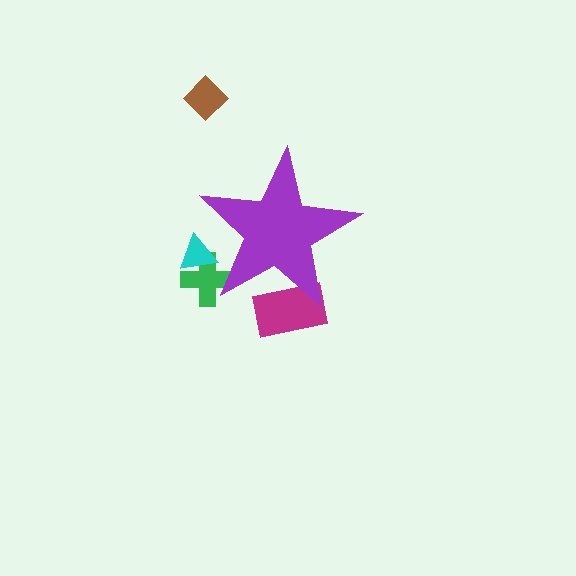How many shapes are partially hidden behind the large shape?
3 shapes are partially hidden.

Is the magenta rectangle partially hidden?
Yes, the magenta rectangle is partially hidden behind the purple star.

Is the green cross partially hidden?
Yes, the green cross is partially hidden behind the purple star.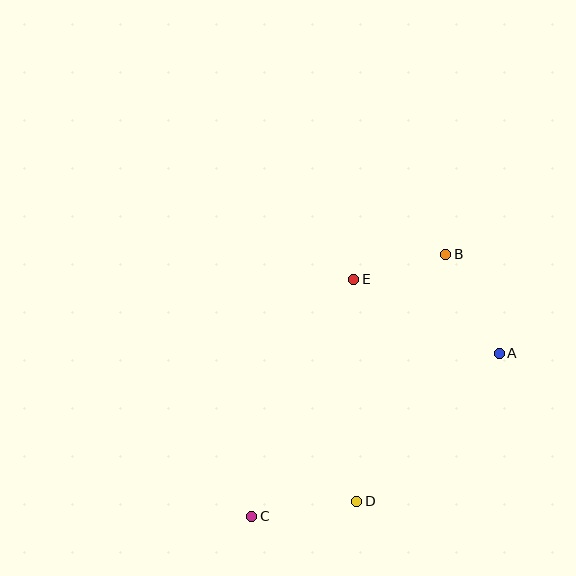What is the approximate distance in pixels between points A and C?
The distance between A and C is approximately 296 pixels.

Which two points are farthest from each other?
Points B and C are farthest from each other.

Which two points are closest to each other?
Points B and E are closest to each other.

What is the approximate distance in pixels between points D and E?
The distance between D and E is approximately 222 pixels.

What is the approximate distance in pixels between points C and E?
The distance between C and E is approximately 258 pixels.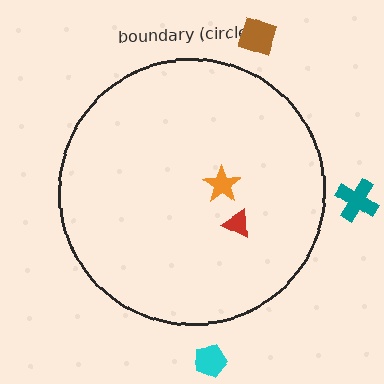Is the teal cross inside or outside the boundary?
Outside.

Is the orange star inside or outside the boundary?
Inside.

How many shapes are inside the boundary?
2 inside, 3 outside.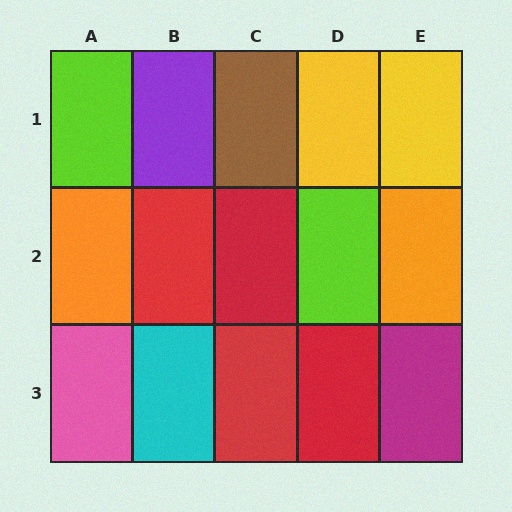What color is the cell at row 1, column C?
Brown.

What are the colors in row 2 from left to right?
Orange, red, red, lime, orange.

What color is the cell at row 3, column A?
Pink.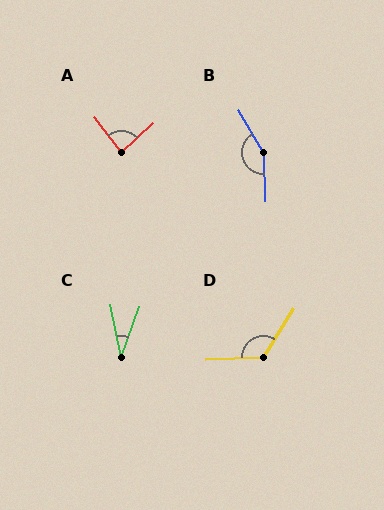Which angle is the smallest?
C, at approximately 31 degrees.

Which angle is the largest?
B, at approximately 152 degrees.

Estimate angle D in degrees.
Approximately 123 degrees.